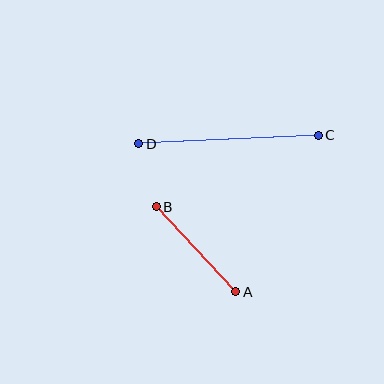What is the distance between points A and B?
The distance is approximately 116 pixels.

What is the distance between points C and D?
The distance is approximately 180 pixels.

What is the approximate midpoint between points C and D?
The midpoint is at approximately (229, 139) pixels.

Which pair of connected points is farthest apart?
Points C and D are farthest apart.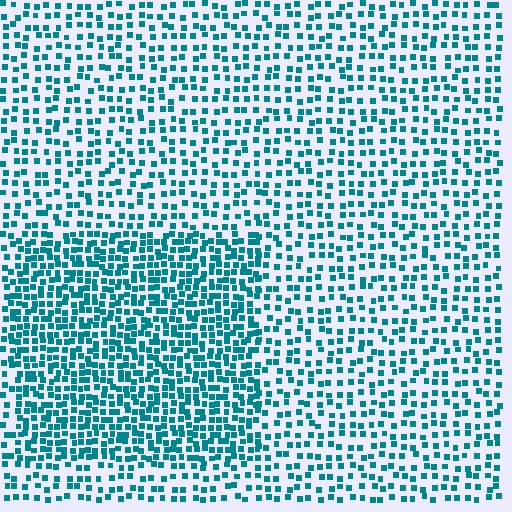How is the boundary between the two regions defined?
The boundary is defined by a change in element density (approximately 1.9x ratio). All elements are the same color, size, and shape.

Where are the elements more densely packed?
The elements are more densely packed inside the rectangle boundary.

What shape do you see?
I see a rectangle.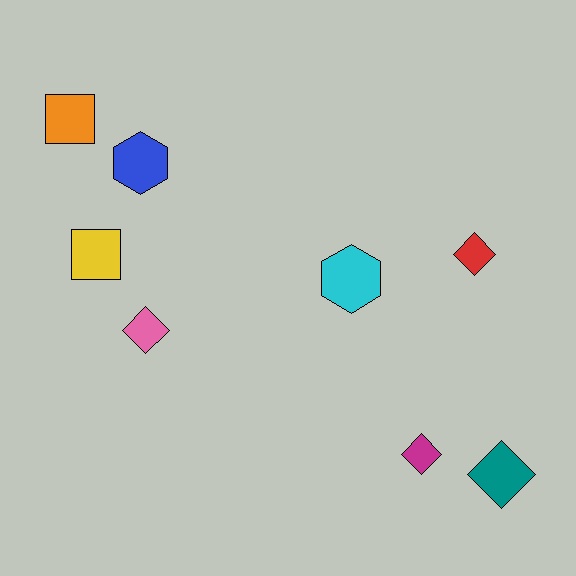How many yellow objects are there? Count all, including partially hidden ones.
There is 1 yellow object.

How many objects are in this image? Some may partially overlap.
There are 8 objects.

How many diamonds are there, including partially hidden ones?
There are 4 diamonds.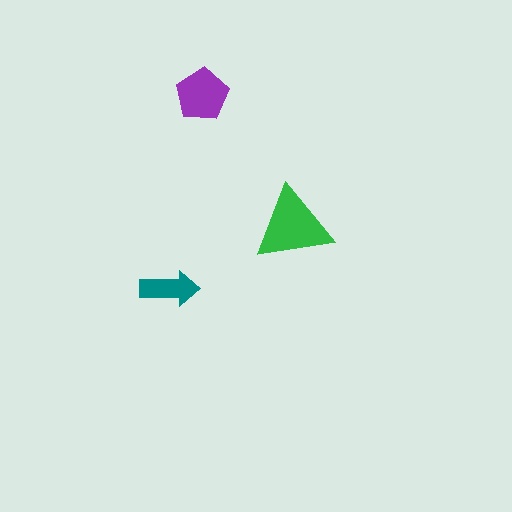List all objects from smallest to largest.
The teal arrow, the purple pentagon, the green triangle.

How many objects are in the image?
There are 3 objects in the image.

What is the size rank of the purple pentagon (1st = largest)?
2nd.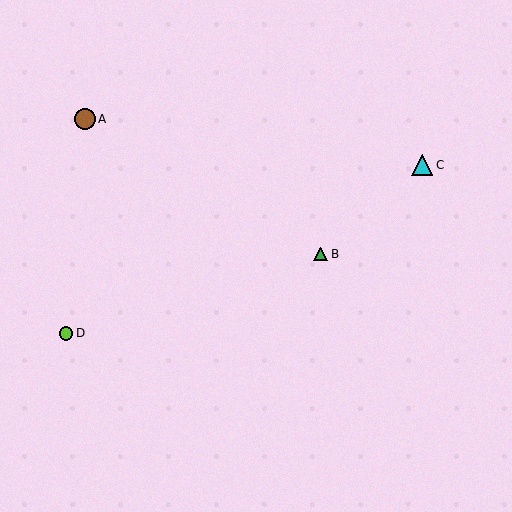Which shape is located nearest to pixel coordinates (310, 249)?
The green triangle (labeled B) at (321, 254) is nearest to that location.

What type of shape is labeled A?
Shape A is a brown circle.